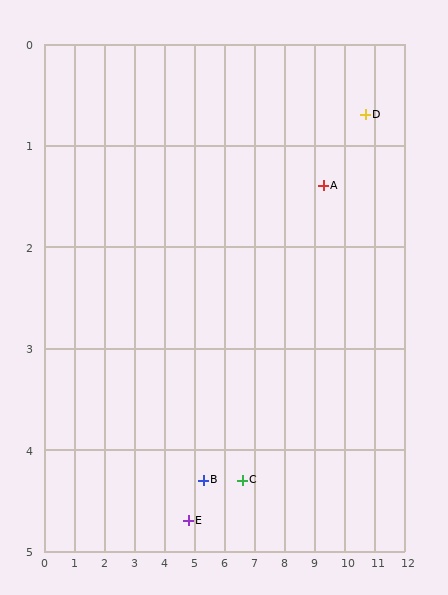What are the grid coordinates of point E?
Point E is at approximately (4.8, 4.7).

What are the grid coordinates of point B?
Point B is at approximately (5.3, 4.3).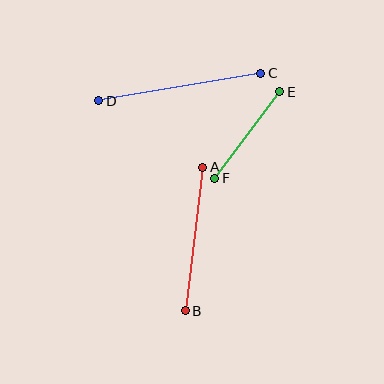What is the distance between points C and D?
The distance is approximately 164 pixels.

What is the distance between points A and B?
The distance is approximately 145 pixels.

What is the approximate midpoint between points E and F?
The midpoint is at approximately (247, 135) pixels.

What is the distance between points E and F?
The distance is approximately 108 pixels.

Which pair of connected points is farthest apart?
Points C and D are farthest apart.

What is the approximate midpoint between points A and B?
The midpoint is at approximately (194, 239) pixels.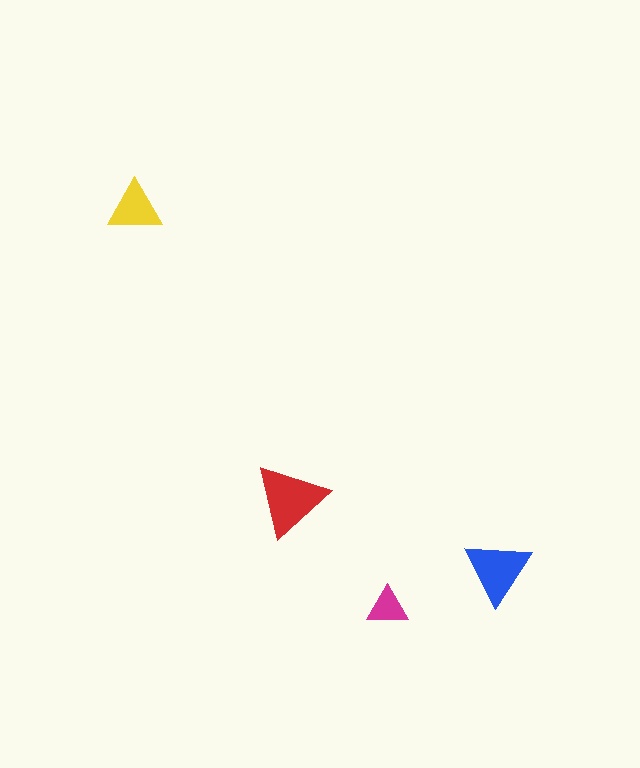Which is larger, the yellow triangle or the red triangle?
The red one.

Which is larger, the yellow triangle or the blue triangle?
The blue one.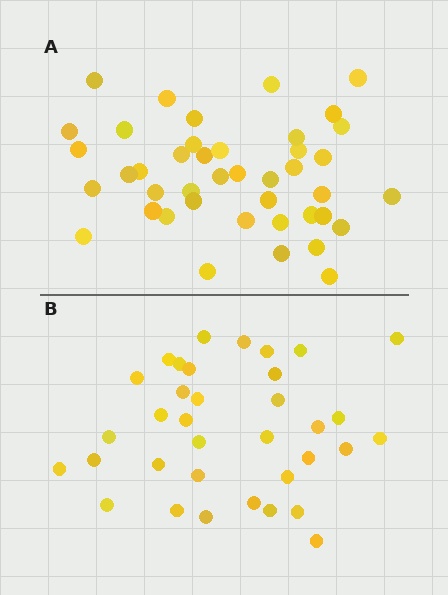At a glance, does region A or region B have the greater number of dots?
Region A (the top region) has more dots.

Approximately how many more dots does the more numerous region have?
Region A has roughly 8 or so more dots than region B.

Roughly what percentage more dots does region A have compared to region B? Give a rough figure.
About 20% more.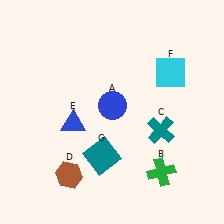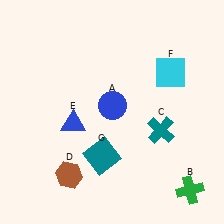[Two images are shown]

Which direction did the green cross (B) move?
The green cross (B) moved right.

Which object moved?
The green cross (B) moved right.